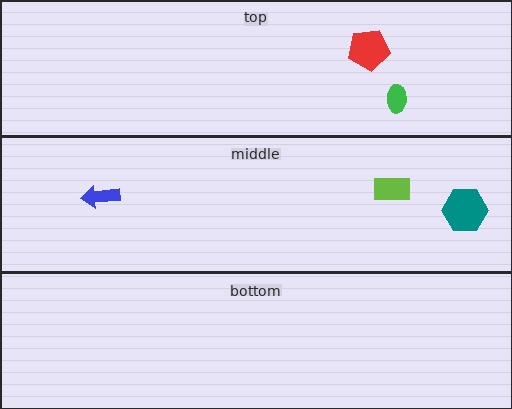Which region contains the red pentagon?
The top region.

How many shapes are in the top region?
2.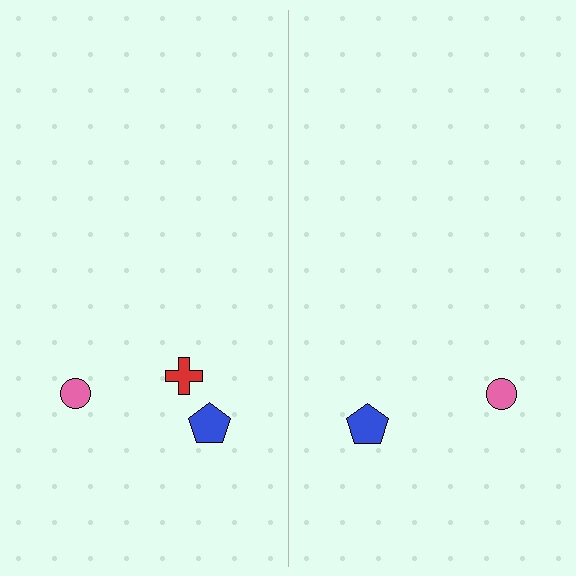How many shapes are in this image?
There are 5 shapes in this image.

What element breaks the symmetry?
A red cross is missing from the right side.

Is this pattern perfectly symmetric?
No, the pattern is not perfectly symmetric. A red cross is missing from the right side.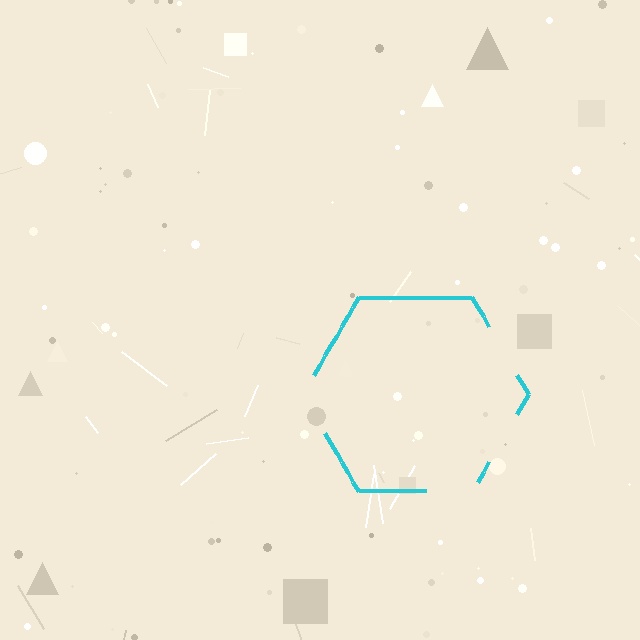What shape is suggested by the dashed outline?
The dashed outline suggests a hexagon.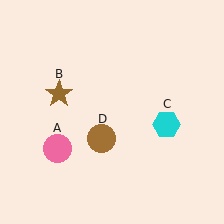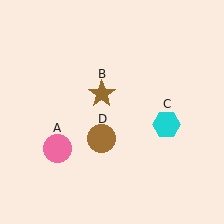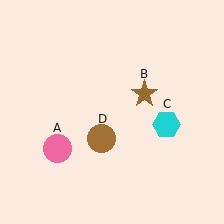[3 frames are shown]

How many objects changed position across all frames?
1 object changed position: brown star (object B).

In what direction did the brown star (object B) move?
The brown star (object B) moved right.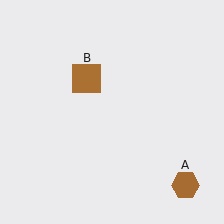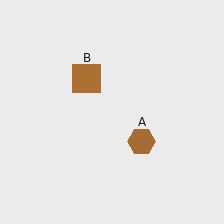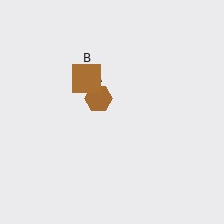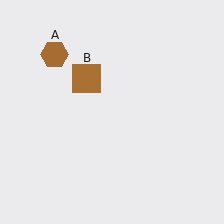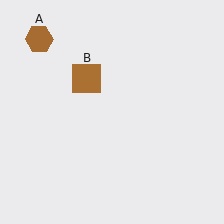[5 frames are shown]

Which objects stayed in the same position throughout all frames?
Brown square (object B) remained stationary.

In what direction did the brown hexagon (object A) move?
The brown hexagon (object A) moved up and to the left.